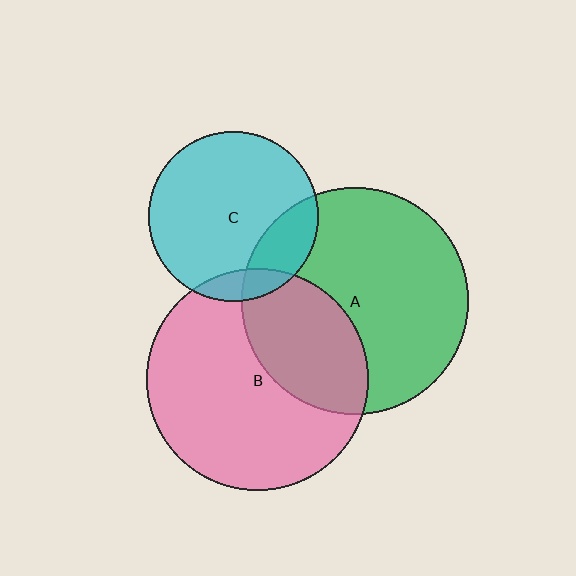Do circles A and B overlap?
Yes.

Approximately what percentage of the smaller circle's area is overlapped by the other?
Approximately 35%.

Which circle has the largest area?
Circle A (green).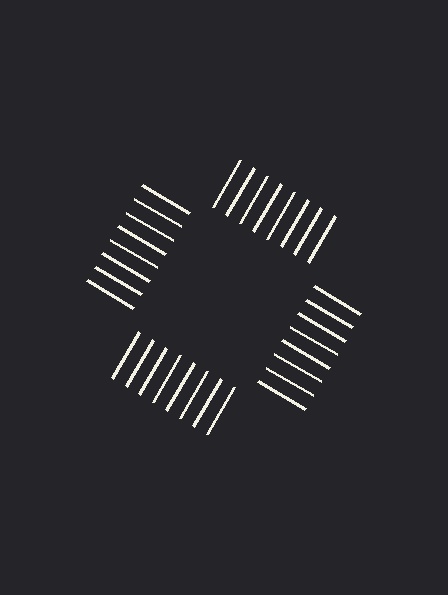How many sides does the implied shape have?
4 sides — the line-ends trace a square.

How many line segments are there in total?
32 — 8 along each of the 4 edges.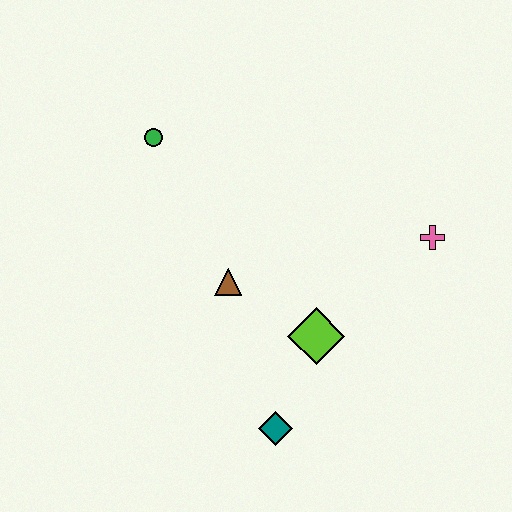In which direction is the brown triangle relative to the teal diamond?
The brown triangle is above the teal diamond.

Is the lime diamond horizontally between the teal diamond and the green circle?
No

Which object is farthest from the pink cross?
The green circle is farthest from the pink cross.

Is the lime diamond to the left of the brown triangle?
No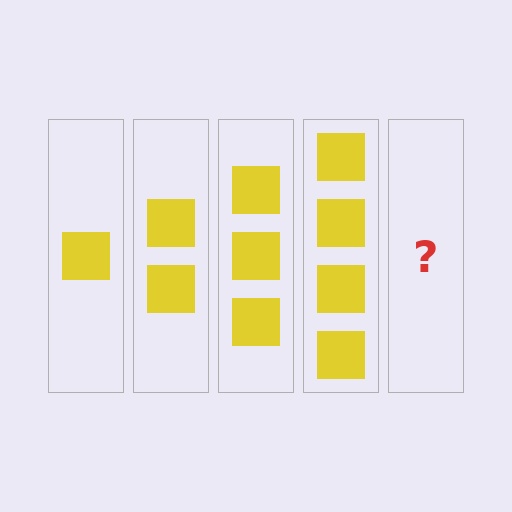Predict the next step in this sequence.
The next step is 5 squares.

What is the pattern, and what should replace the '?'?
The pattern is that each step adds one more square. The '?' should be 5 squares.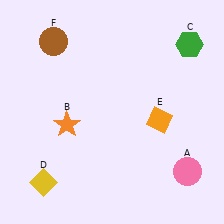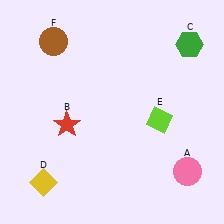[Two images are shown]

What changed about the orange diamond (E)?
In Image 1, E is orange. In Image 2, it changed to lime.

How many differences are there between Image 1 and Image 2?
There are 2 differences between the two images.